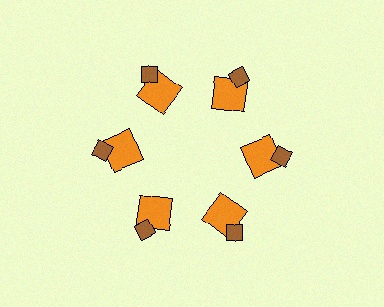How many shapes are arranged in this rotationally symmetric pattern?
There are 12 shapes, arranged in 6 groups of 2.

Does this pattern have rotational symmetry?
Yes, this pattern has 6-fold rotational symmetry. It looks the same after rotating 60 degrees around the center.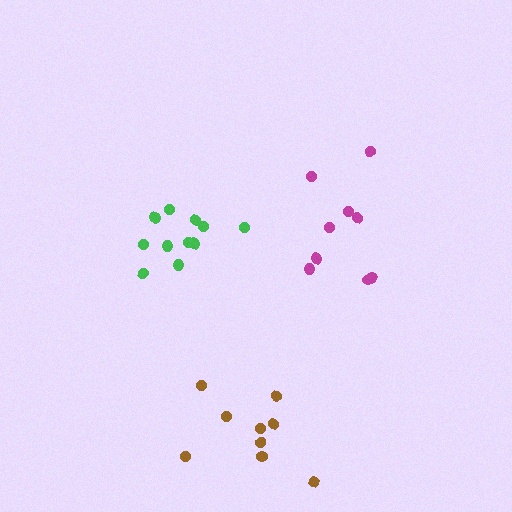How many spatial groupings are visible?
There are 3 spatial groupings.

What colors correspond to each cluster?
The clusters are colored: magenta, brown, green.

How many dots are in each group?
Group 1: 9 dots, Group 2: 9 dots, Group 3: 11 dots (29 total).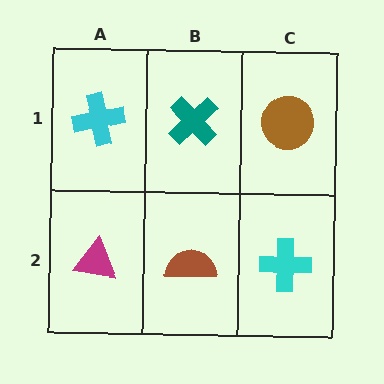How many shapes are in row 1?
3 shapes.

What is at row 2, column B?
A brown semicircle.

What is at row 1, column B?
A teal cross.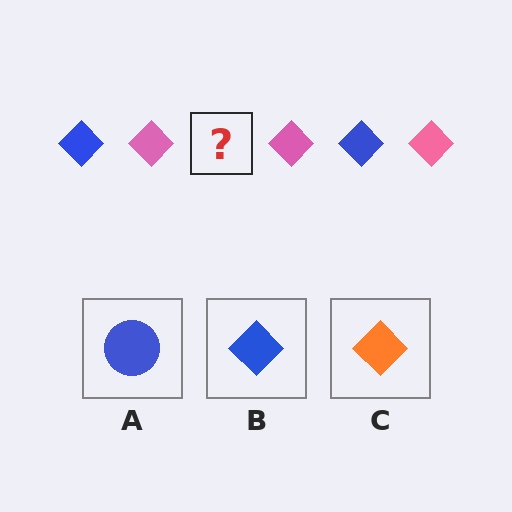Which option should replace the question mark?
Option B.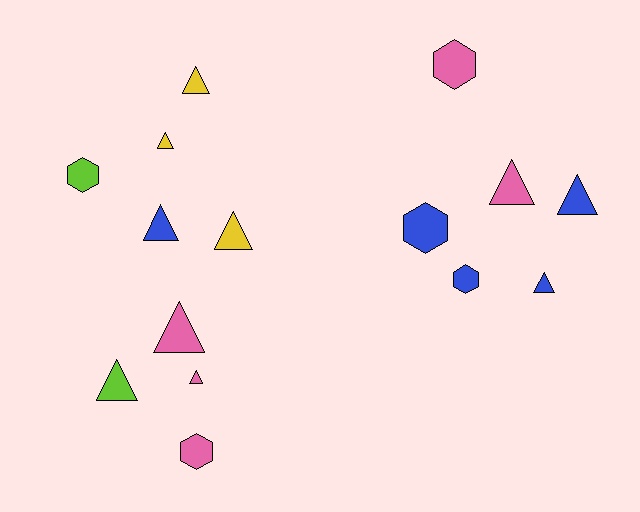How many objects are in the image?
There are 15 objects.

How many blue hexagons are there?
There are 2 blue hexagons.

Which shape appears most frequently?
Triangle, with 10 objects.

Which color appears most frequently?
Blue, with 5 objects.